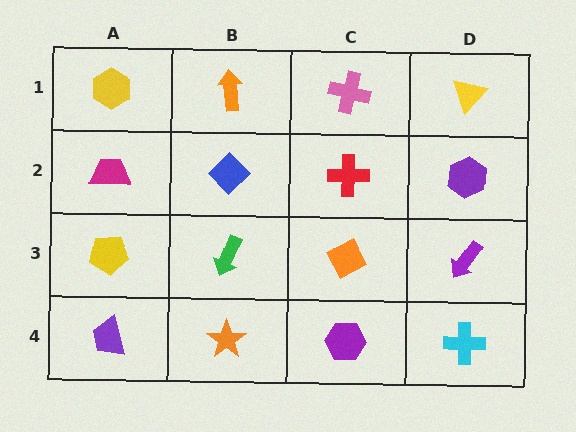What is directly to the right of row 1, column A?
An orange arrow.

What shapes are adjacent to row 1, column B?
A blue diamond (row 2, column B), a yellow hexagon (row 1, column A), a pink cross (row 1, column C).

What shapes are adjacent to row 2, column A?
A yellow hexagon (row 1, column A), a yellow pentagon (row 3, column A), a blue diamond (row 2, column B).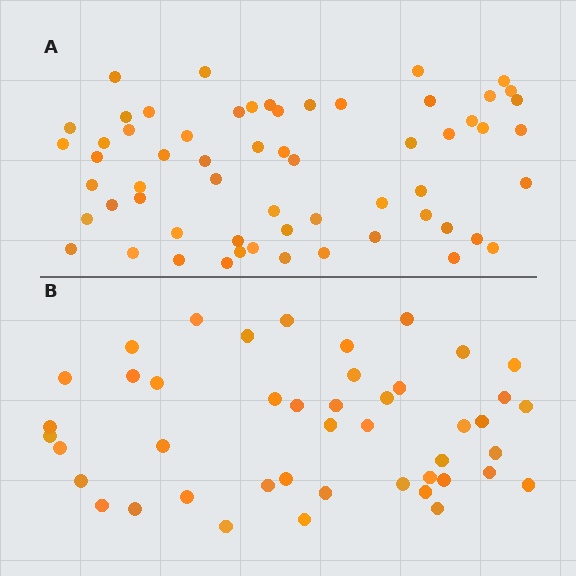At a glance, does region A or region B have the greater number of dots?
Region A (the top region) has more dots.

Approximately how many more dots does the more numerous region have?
Region A has approximately 15 more dots than region B.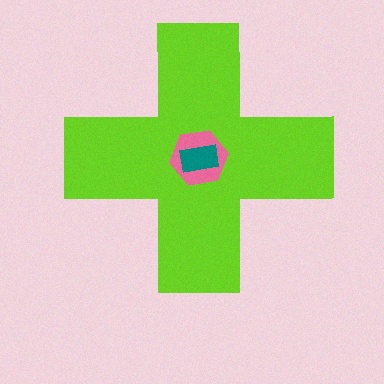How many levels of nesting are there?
3.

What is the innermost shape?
The teal rectangle.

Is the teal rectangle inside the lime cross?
Yes.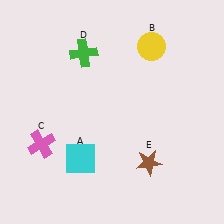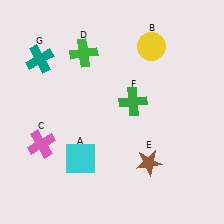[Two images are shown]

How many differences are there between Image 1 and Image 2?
There are 2 differences between the two images.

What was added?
A green cross (F), a teal cross (G) were added in Image 2.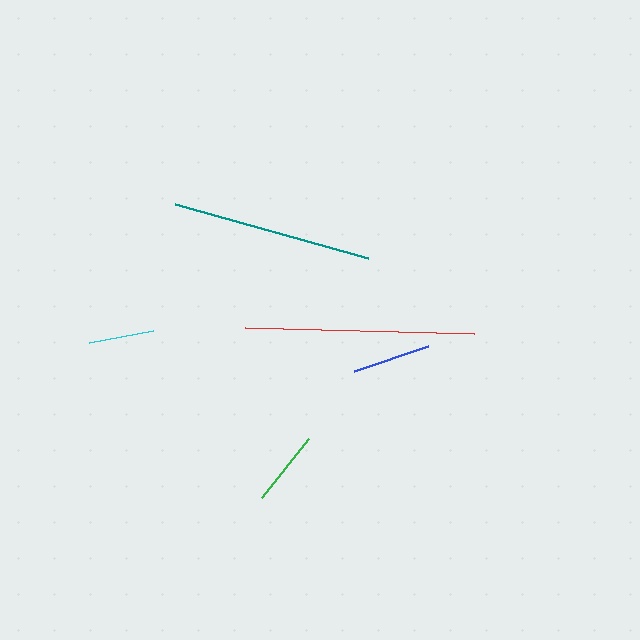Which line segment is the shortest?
The cyan line is the shortest at approximately 65 pixels.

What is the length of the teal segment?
The teal segment is approximately 201 pixels long.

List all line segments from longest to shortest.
From longest to shortest: red, teal, blue, green, cyan.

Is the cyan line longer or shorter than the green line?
The green line is longer than the cyan line.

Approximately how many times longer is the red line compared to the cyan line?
The red line is approximately 3.5 times the length of the cyan line.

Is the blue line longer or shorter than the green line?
The blue line is longer than the green line.